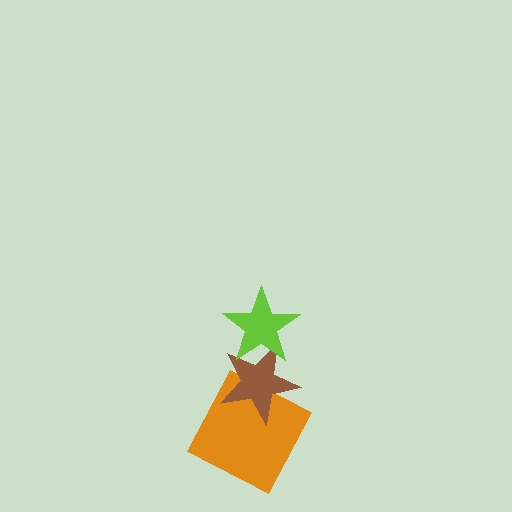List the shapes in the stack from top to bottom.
From top to bottom: the lime star, the brown star, the orange square.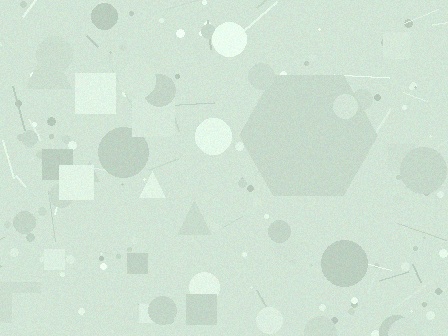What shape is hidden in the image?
A hexagon is hidden in the image.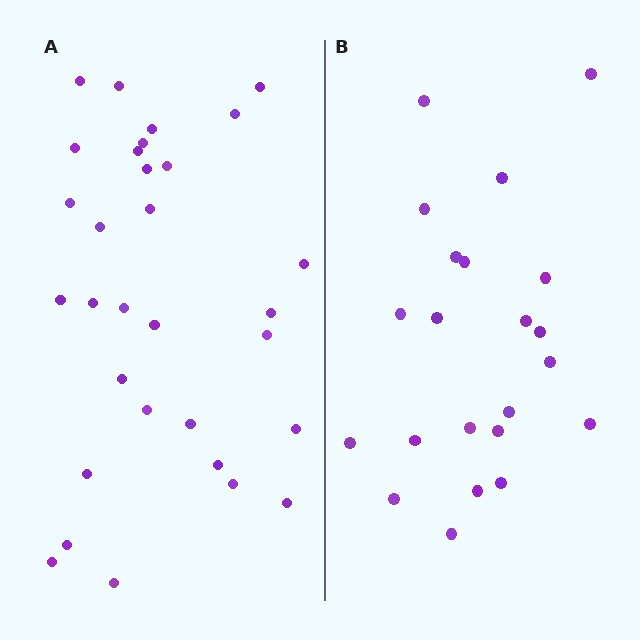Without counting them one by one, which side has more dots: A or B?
Region A (the left region) has more dots.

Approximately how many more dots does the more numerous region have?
Region A has roughly 8 or so more dots than region B.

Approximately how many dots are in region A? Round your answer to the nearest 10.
About 30 dots. (The exact count is 31, which rounds to 30.)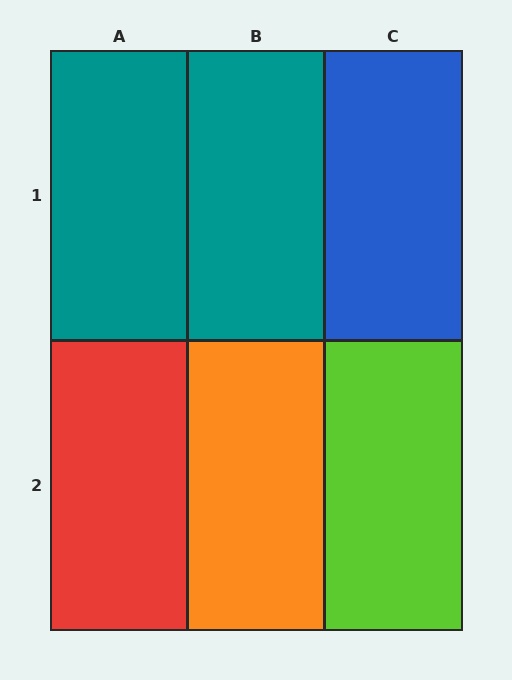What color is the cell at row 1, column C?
Blue.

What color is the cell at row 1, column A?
Teal.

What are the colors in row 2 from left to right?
Red, orange, lime.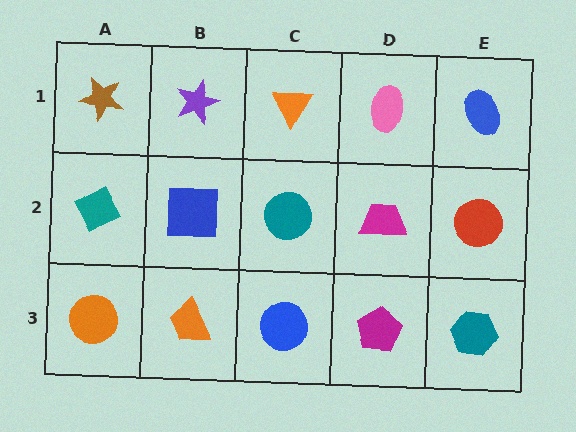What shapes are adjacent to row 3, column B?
A blue square (row 2, column B), an orange circle (row 3, column A), a blue circle (row 3, column C).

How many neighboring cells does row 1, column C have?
3.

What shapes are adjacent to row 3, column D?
A magenta trapezoid (row 2, column D), a blue circle (row 3, column C), a teal hexagon (row 3, column E).